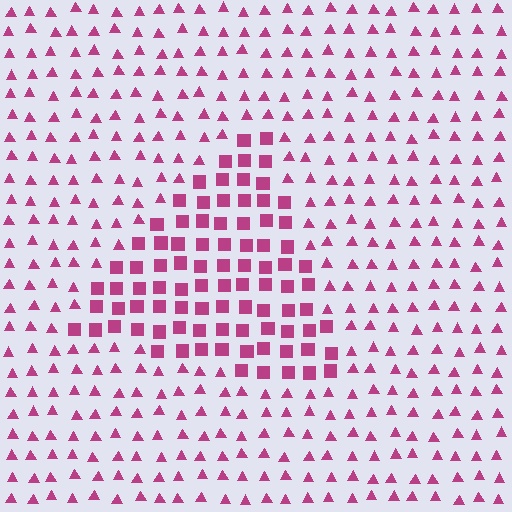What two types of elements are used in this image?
The image uses squares inside the triangle region and triangles outside it.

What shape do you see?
I see a triangle.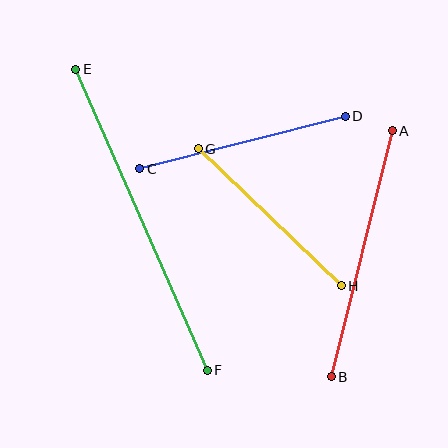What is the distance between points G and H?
The distance is approximately 198 pixels.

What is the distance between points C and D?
The distance is approximately 212 pixels.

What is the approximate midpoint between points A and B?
The midpoint is at approximately (362, 254) pixels.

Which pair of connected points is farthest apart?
Points E and F are farthest apart.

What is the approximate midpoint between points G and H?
The midpoint is at approximately (270, 217) pixels.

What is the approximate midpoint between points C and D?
The midpoint is at approximately (242, 142) pixels.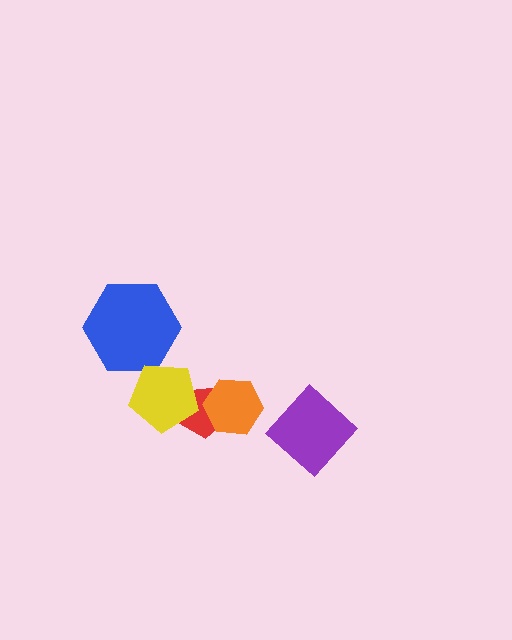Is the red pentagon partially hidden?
Yes, it is partially covered by another shape.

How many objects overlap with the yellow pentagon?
2 objects overlap with the yellow pentagon.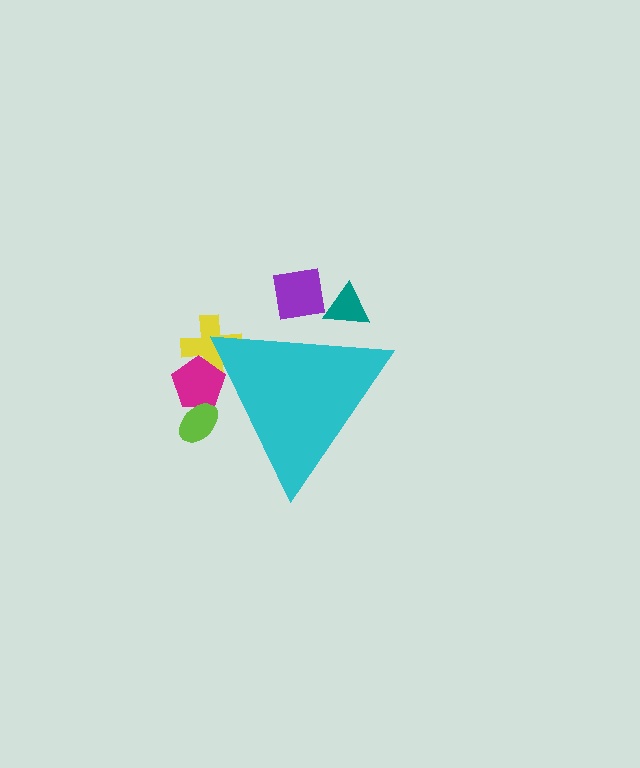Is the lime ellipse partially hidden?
Yes, the lime ellipse is partially hidden behind the cyan triangle.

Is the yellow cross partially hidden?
Yes, the yellow cross is partially hidden behind the cyan triangle.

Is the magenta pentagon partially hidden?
Yes, the magenta pentagon is partially hidden behind the cyan triangle.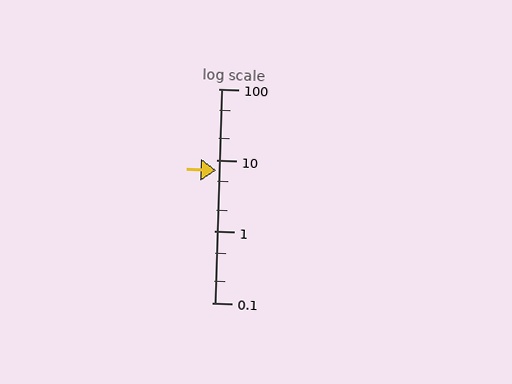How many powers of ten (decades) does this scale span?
The scale spans 3 decades, from 0.1 to 100.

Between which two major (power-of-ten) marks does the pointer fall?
The pointer is between 1 and 10.